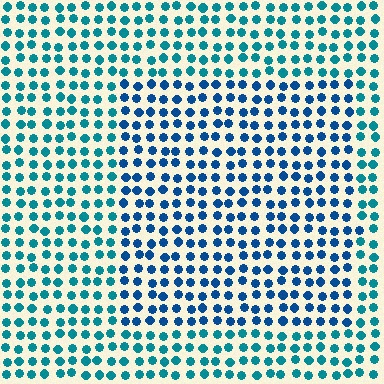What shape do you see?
I see a rectangle.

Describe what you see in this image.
The image is filled with small teal elements in a uniform arrangement. A rectangle-shaped region is visible where the elements are tinted to a slightly different hue, forming a subtle color boundary.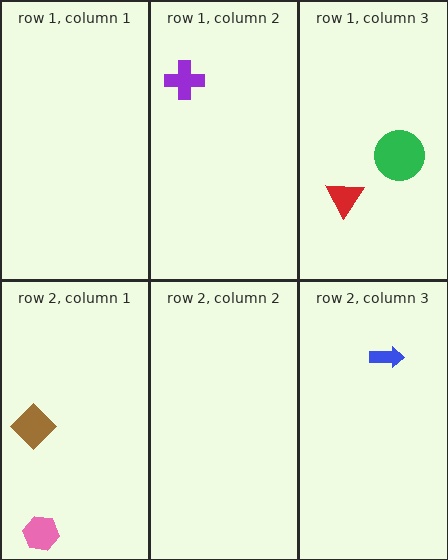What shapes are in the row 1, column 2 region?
The purple cross.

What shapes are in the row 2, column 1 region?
The brown diamond, the pink hexagon.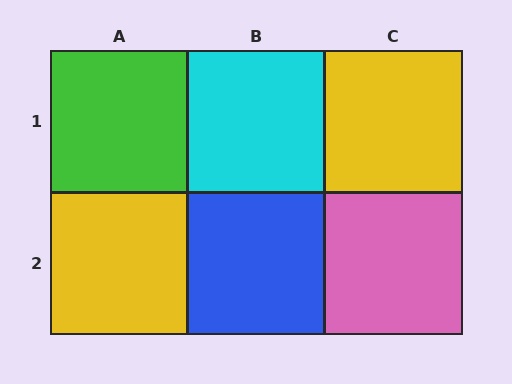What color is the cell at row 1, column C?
Yellow.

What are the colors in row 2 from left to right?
Yellow, blue, pink.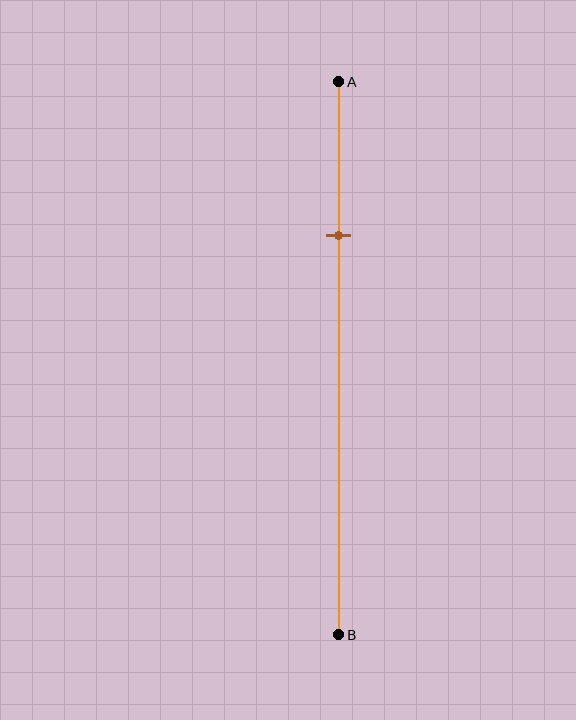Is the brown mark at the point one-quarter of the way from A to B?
Yes, the mark is approximately at the one-quarter point.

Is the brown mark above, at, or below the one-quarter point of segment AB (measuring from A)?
The brown mark is approximately at the one-quarter point of segment AB.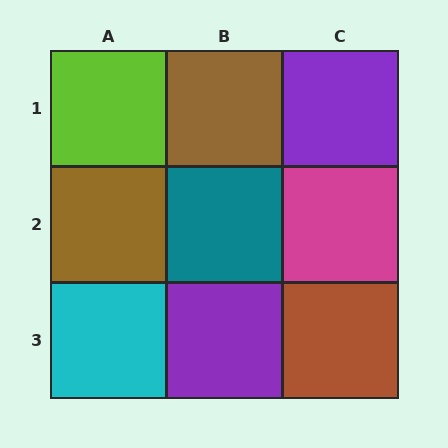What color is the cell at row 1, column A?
Lime.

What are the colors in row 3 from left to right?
Cyan, purple, brown.